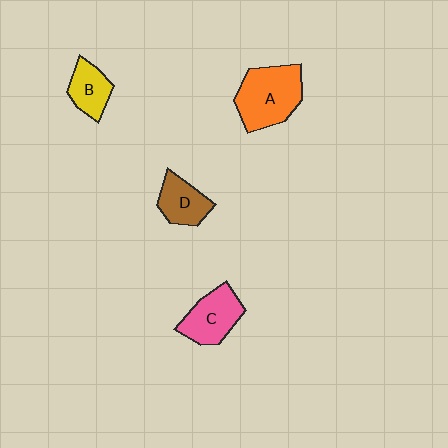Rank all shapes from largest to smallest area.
From largest to smallest: A (orange), C (pink), D (brown), B (yellow).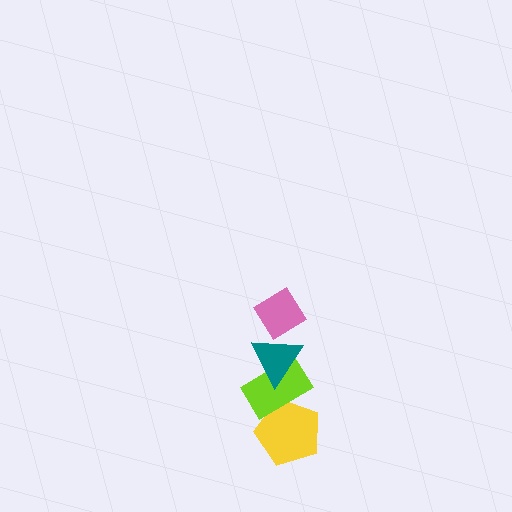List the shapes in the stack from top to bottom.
From top to bottom: the pink diamond, the teal triangle, the lime rectangle, the yellow pentagon.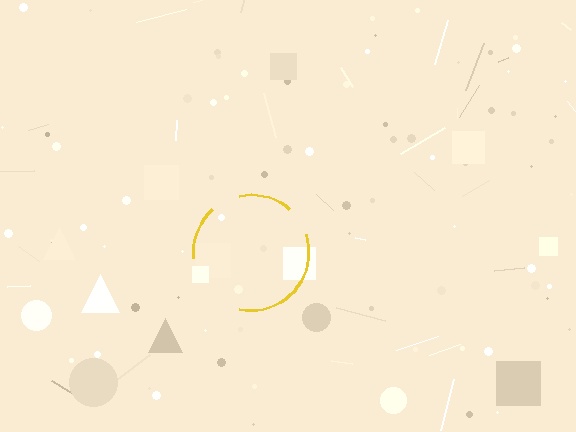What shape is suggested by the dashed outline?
The dashed outline suggests a circle.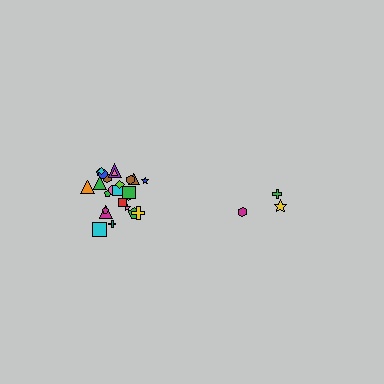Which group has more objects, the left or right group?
The left group.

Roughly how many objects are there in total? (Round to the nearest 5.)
Roughly 30 objects in total.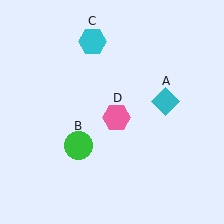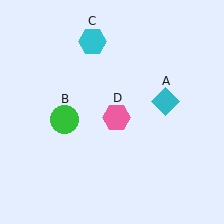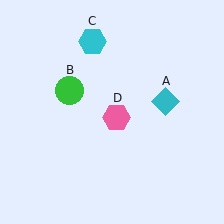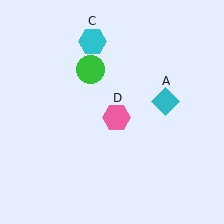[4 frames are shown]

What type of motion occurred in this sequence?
The green circle (object B) rotated clockwise around the center of the scene.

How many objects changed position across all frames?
1 object changed position: green circle (object B).